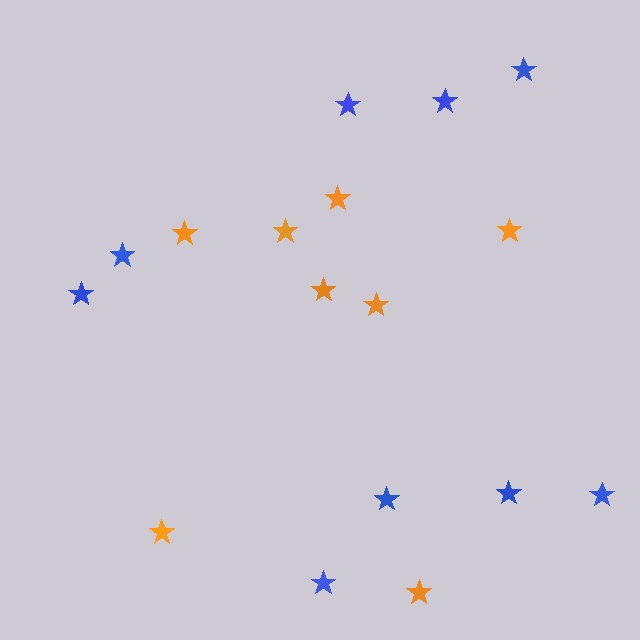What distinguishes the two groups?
There are 2 groups: one group of orange stars (8) and one group of blue stars (9).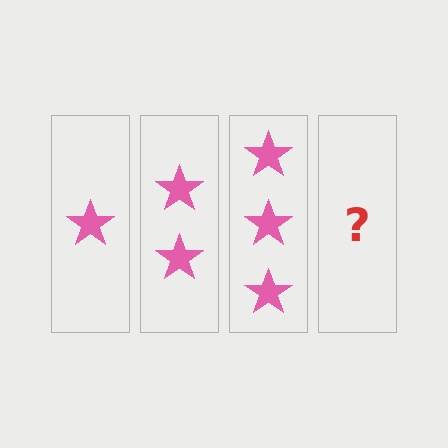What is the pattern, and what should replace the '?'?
The pattern is that each step adds one more star. The '?' should be 4 stars.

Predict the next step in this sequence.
The next step is 4 stars.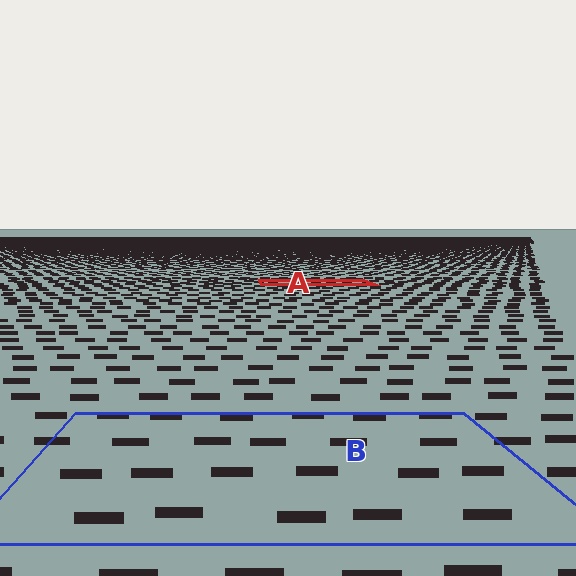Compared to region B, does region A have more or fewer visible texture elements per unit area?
Region A has more texture elements per unit area — they are packed more densely because it is farther away.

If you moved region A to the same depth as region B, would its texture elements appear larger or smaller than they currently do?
They would appear larger. At a closer depth, the same texture elements are projected at a bigger on-screen size.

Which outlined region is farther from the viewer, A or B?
Region A is farther from the viewer — the texture elements inside it appear smaller and more densely packed.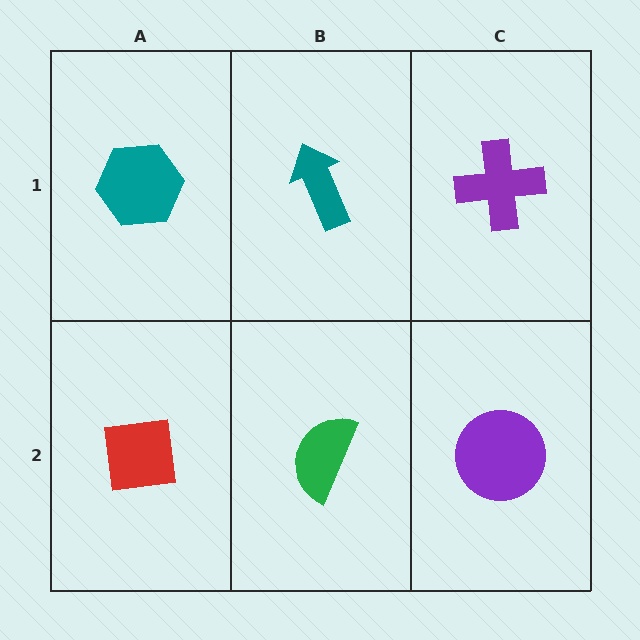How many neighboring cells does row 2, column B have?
3.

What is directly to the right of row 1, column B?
A purple cross.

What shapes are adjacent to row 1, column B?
A green semicircle (row 2, column B), a teal hexagon (row 1, column A), a purple cross (row 1, column C).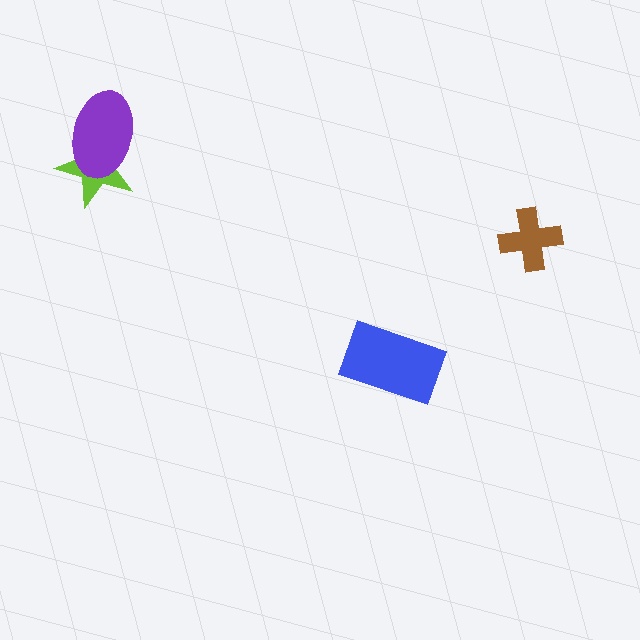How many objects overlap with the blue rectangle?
0 objects overlap with the blue rectangle.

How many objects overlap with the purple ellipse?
1 object overlaps with the purple ellipse.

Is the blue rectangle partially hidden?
No, no other shape covers it.